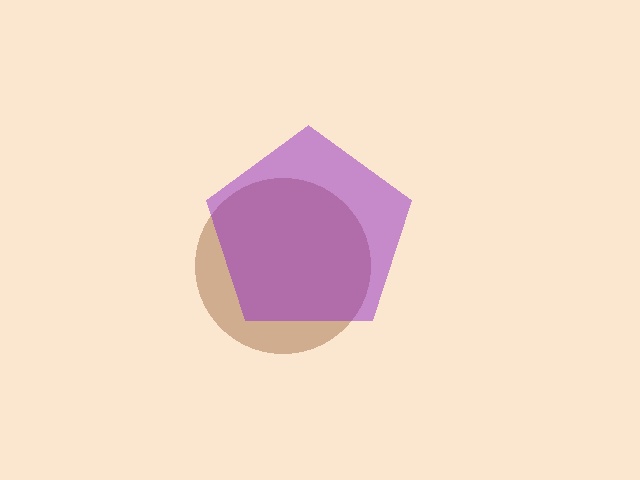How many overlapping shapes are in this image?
There are 2 overlapping shapes in the image.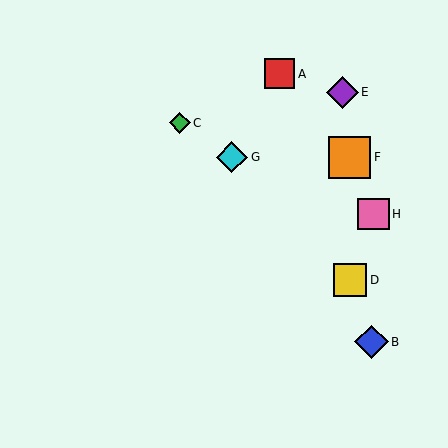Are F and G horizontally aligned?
Yes, both are at y≈157.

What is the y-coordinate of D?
Object D is at y≈280.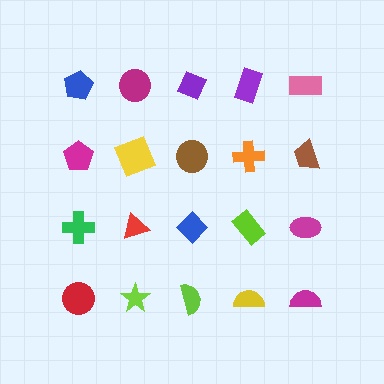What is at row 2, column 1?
A magenta pentagon.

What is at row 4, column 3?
A lime semicircle.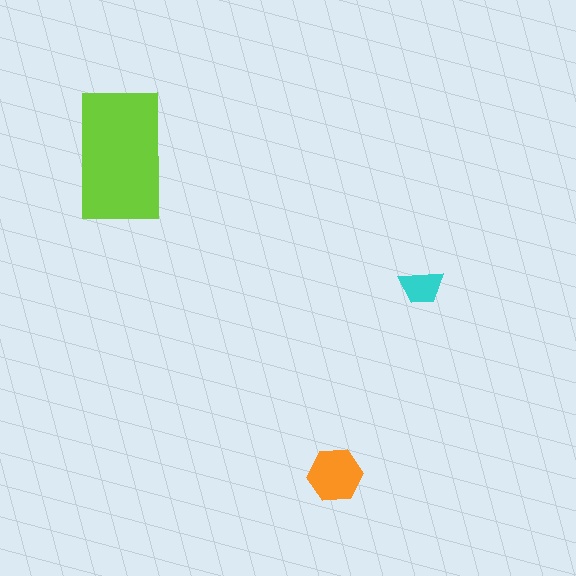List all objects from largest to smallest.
The lime rectangle, the orange hexagon, the cyan trapezoid.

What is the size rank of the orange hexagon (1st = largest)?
2nd.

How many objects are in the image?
There are 3 objects in the image.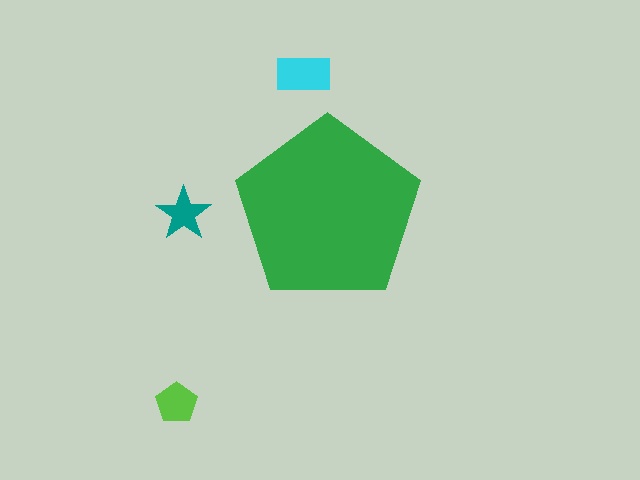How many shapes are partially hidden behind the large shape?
0 shapes are partially hidden.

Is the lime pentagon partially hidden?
No, the lime pentagon is fully visible.